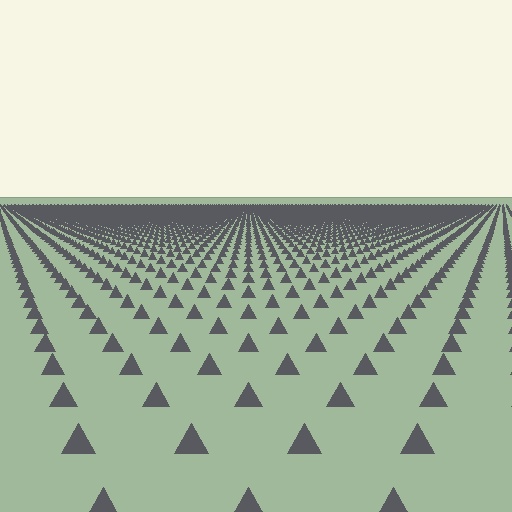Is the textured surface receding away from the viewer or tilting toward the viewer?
The surface is receding away from the viewer. Texture elements get smaller and denser toward the top.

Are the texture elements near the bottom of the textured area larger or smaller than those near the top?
Larger. Near the bottom, elements are closer to the viewer and appear at a bigger on-screen size.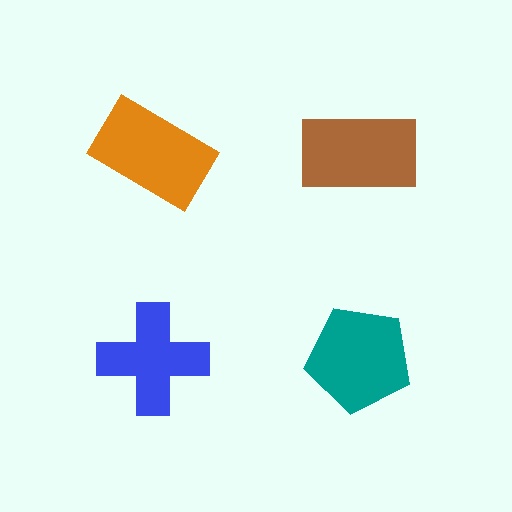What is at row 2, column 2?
A teal pentagon.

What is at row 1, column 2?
A brown rectangle.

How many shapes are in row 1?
2 shapes.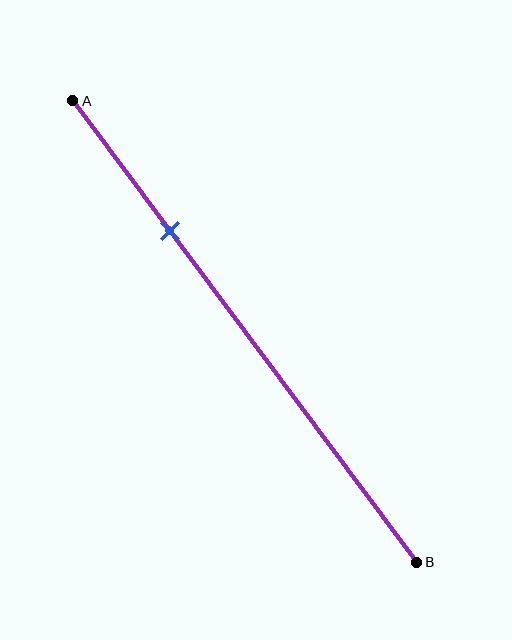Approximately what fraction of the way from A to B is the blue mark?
The blue mark is approximately 30% of the way from A to B.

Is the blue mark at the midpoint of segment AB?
No, the mark is at about 30% from A, not at the 50% midpoint.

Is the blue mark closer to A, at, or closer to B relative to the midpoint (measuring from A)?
The blue mark is closer to point A than the midpoint of segment AB.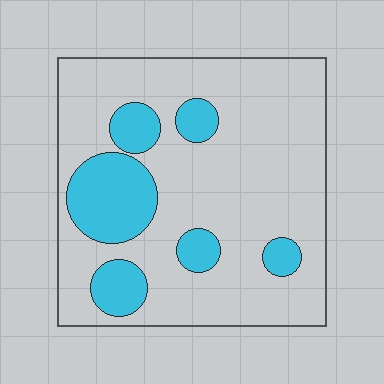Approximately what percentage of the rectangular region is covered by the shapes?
Approximately 20%.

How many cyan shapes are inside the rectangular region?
6.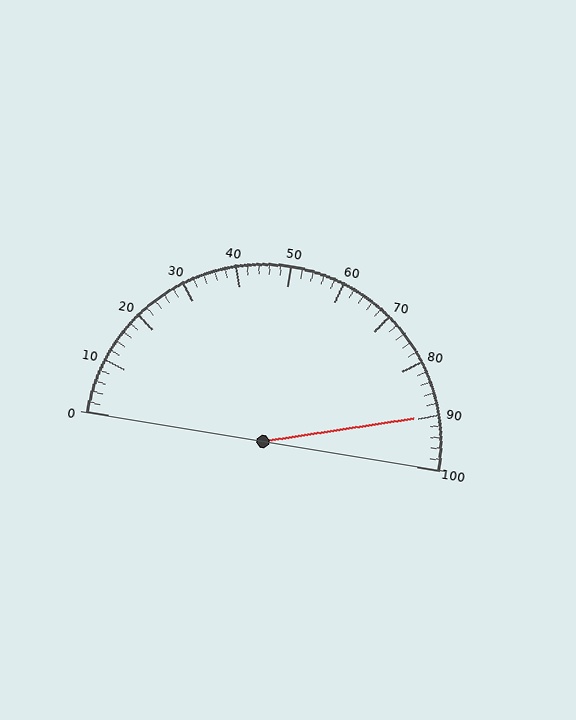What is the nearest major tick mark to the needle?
The nearest major tick mark is 90.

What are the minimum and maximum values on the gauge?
The gauge ranges from 0 to 100.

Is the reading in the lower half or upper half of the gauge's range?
The reading is in the upper half of the range (0 to 100).